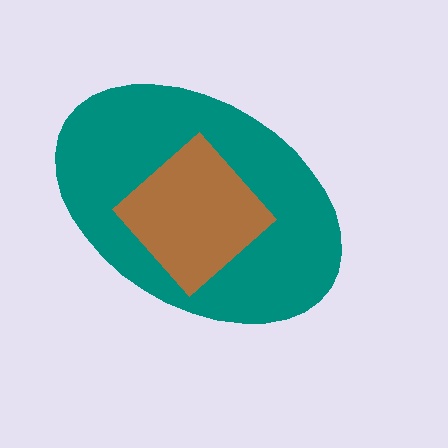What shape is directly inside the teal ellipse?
The brown diamond.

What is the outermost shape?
The teal ellipse.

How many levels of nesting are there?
2.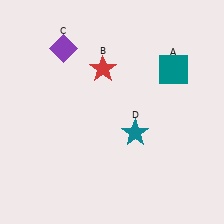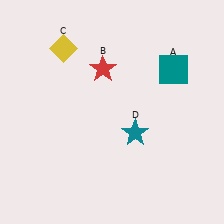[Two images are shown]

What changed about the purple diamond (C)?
In Image 1, C is purple. In Image 2, it changed to yellow.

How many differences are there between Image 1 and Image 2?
There is 1 difference between the two images.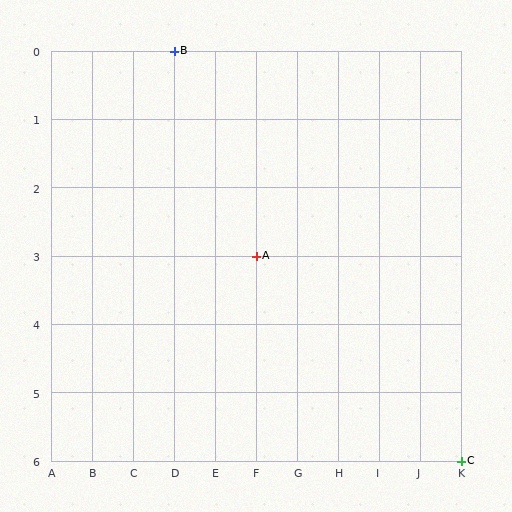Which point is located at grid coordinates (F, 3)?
Point A is at (F, 3).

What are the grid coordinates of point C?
Point C is at grid coordinates (K, 6).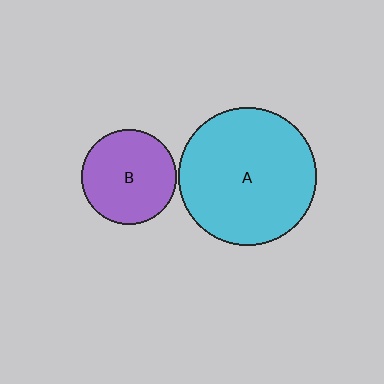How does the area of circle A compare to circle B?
Approximately 2.1 times.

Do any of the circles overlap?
No, none of the circles overlap.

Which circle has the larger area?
Circle A (cyan).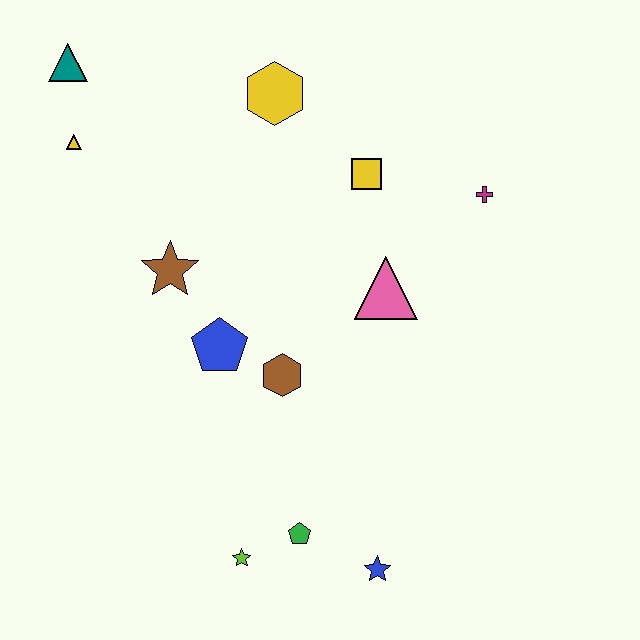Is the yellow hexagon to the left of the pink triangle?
Yes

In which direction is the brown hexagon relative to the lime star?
The brown hexagon is above the lime star.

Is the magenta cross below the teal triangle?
Yes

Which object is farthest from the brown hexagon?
The teal triangle is farthest from the brown hexagon.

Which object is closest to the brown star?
The blue pentagon is closest to the brown star.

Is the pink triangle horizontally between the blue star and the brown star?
No